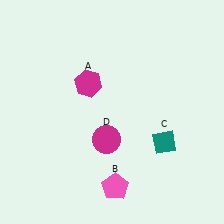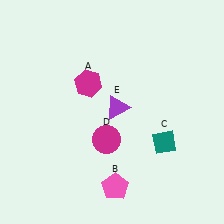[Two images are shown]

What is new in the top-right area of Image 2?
A purple triangle (E) was added in the top-right area of Image 2.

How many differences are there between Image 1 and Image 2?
There is 1 difference between the two images.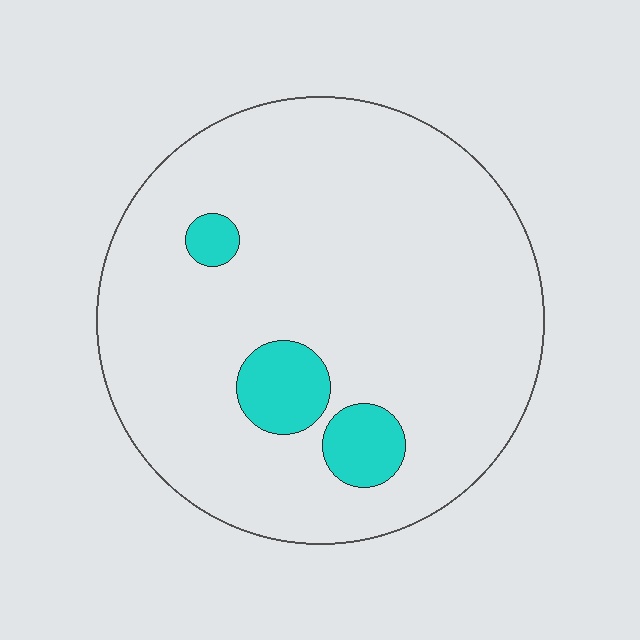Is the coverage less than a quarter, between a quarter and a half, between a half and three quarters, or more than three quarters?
Less than a quarter.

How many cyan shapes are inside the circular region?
3.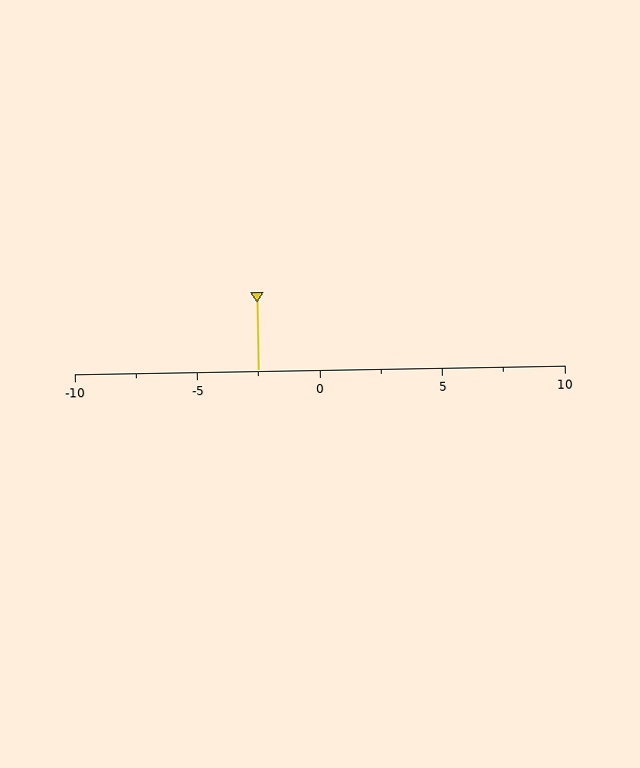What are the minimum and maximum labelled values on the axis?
The axis runs from -10 to 10.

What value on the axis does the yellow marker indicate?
The marker indicates approximately -2.5.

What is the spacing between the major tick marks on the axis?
The major ticks are spaced 5 apart.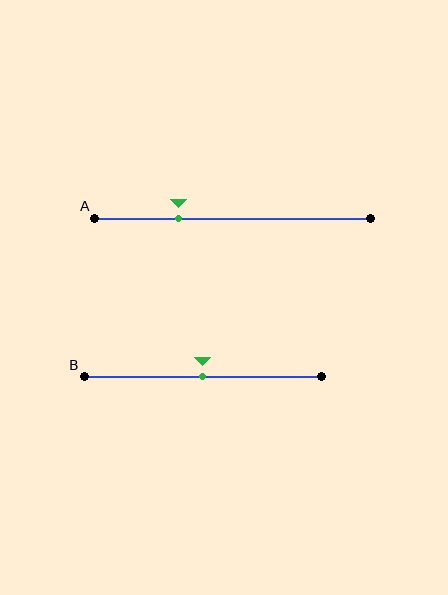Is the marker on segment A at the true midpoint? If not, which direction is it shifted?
No, the marker on segment A is shifted to the left by about 20% of the segment length.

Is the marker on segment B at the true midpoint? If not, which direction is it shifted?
Yes, the marker on segment B is at the true midpoint.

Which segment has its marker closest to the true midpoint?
Segment B has its marker closest to the true midpoint.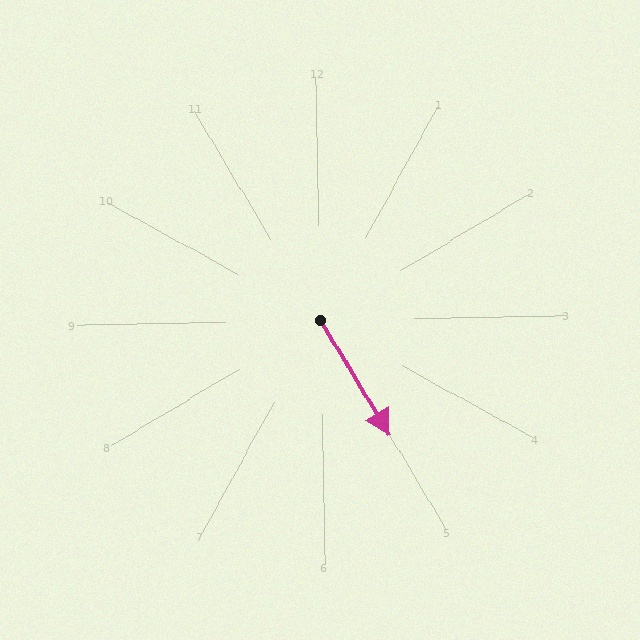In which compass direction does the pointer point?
Southeast.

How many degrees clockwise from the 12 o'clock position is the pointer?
Approximately 150 degrees.